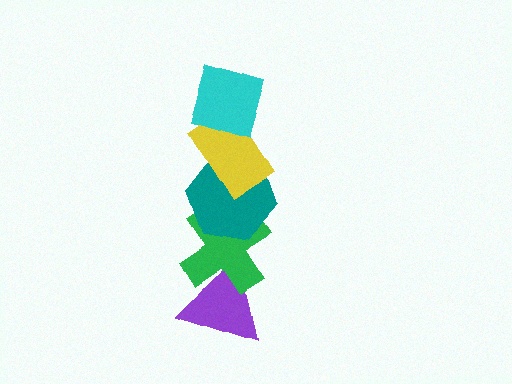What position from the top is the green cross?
The green cross is 4th from the top.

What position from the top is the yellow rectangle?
The yellow rectangle is 2nd from the top.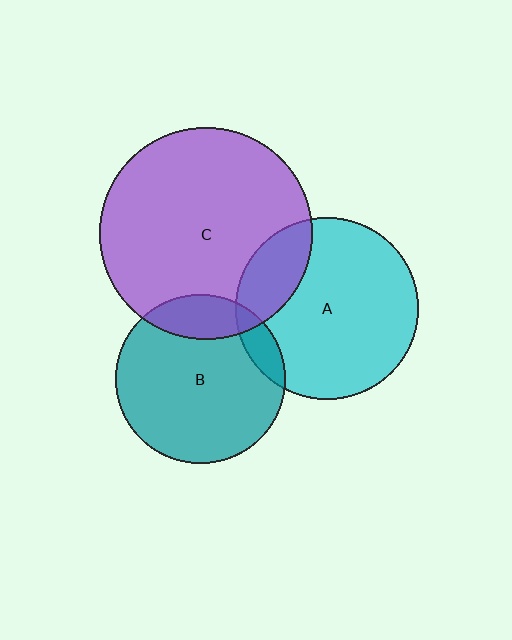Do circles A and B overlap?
Yes.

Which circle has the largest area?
Circle C (purple).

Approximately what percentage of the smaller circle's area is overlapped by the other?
Approximately 10%.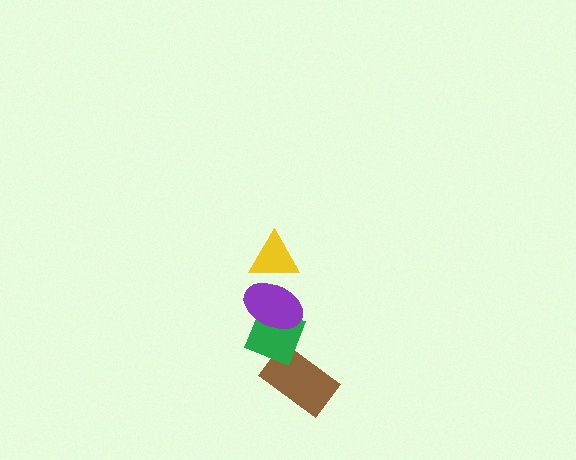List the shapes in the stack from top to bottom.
From top to bottom: the yellow triangle, the purple ellipse, the green diamond, the brown rectangle.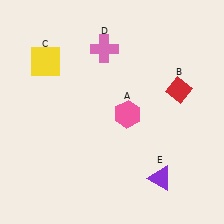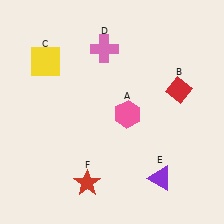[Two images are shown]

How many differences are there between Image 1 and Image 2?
There is 1 difference between the two images.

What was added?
A red star (F) was added in Image 2.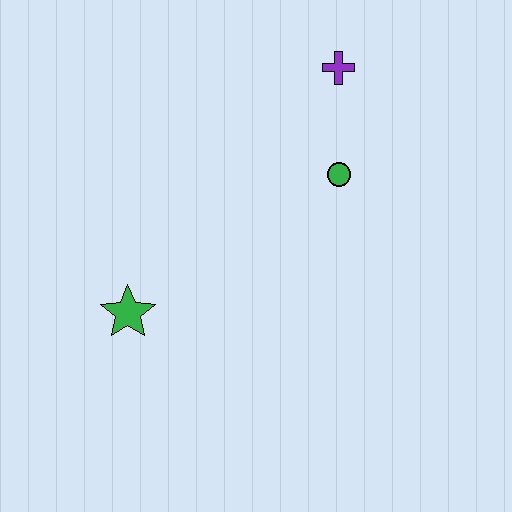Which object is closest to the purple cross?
The green circle is closest to the purple cross.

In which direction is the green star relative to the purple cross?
The green star is below the purple cross.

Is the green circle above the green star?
Yes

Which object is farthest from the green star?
The purple cross is farthest from the green star.